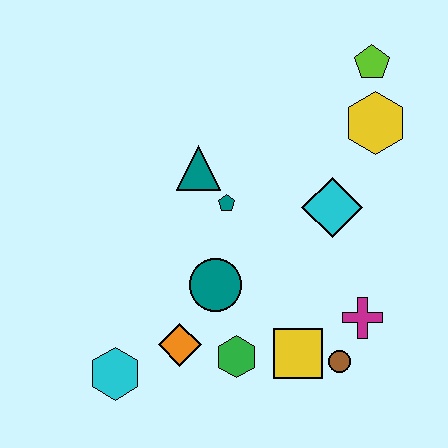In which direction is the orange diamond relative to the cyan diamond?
The orange diamond is to the left of the cyan diamond.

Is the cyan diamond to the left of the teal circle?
No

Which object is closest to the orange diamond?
The green hexagon is closest to the orange diamond.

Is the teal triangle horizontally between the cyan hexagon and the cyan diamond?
Yes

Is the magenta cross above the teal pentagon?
No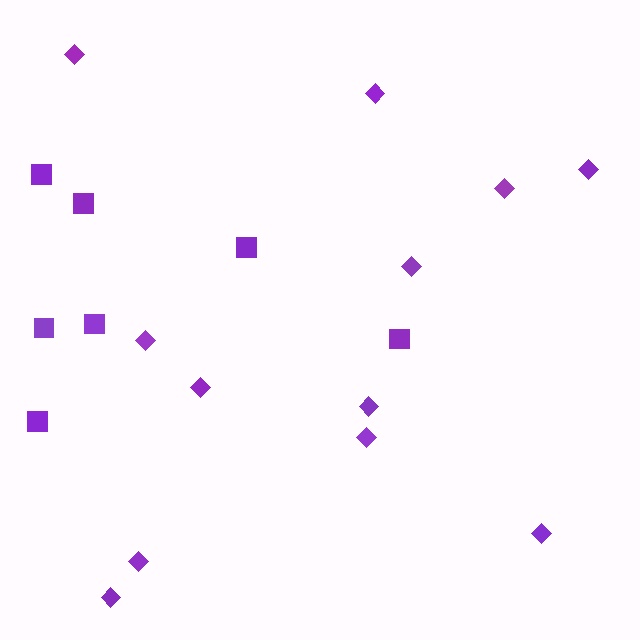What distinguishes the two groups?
There are 2 groups: one group of diamonds (12) and one group of squares (7).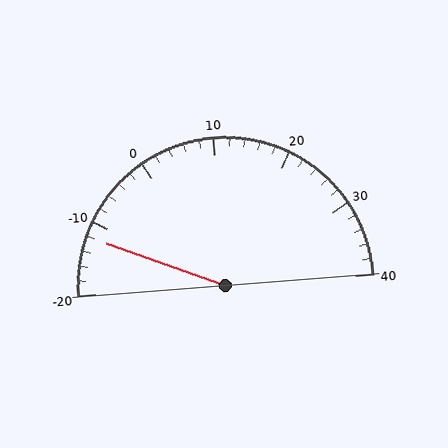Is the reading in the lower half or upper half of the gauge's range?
The reading is in the lower half of the range (-20 to 40).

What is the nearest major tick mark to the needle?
The nearest major tick mark is -10.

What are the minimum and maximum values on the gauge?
The gauge ranges from -20 to 40.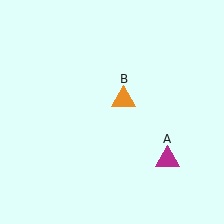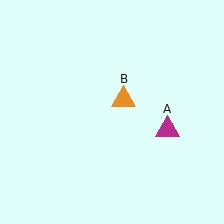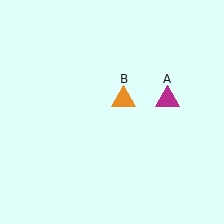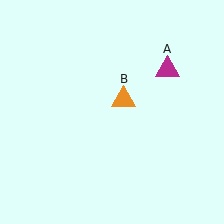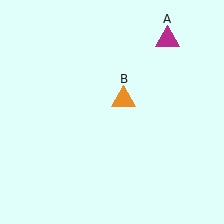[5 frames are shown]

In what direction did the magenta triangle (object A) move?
The magenta triangle (object A) moved up.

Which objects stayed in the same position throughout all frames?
Orange triangle (object B) remained stationary.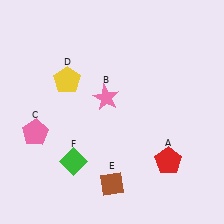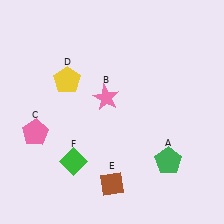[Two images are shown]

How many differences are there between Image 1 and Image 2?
There is 1 difference between the two images.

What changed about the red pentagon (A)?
In Image 1, A is red. In Image 2, it changed to green.